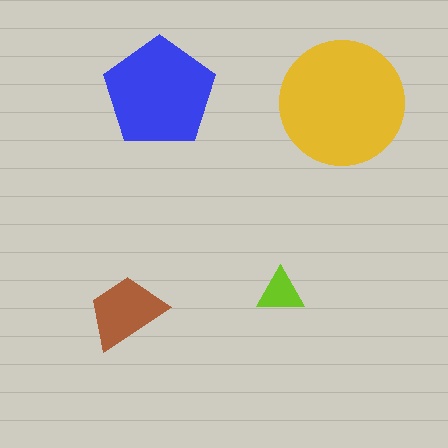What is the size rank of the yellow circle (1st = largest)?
1st.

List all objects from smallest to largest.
The lime triangle, the brown trapezoid, the blue pentagon, the yellow circle.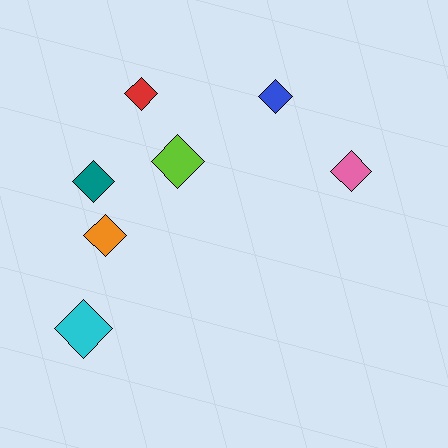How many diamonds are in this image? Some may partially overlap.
There are 7 diamonds.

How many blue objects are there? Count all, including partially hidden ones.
There is 1 blue object.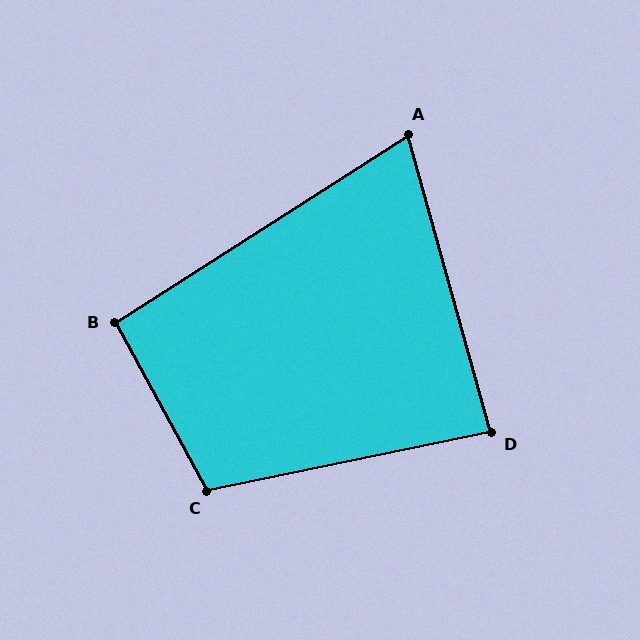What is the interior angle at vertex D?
Approximately 86 degrees (approximately right).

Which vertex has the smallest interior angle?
A, at approximately 73 degrees.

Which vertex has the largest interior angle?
C, at approximately 107 degrees.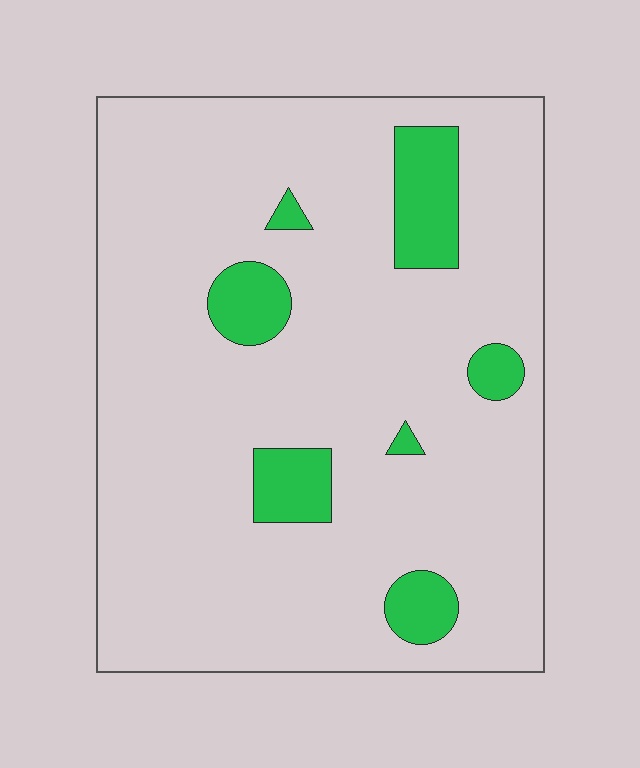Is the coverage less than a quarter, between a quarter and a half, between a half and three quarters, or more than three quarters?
Less than a quarter.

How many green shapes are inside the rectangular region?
7.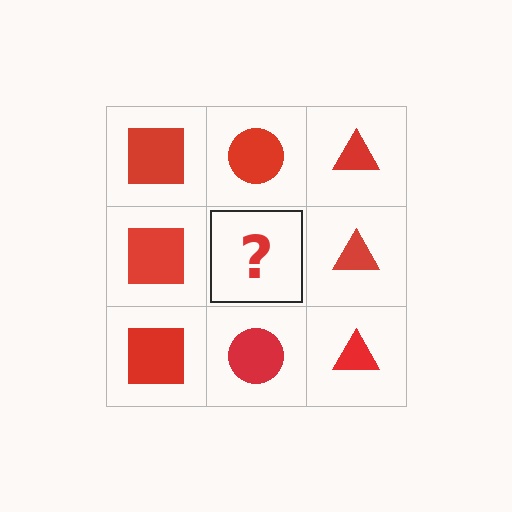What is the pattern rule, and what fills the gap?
The rule is that each column has a consistent shape. The gap should be filled with a red circle.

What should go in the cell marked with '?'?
The missing cell should contain a red circle.